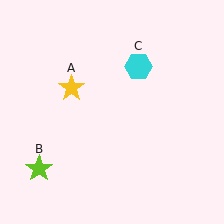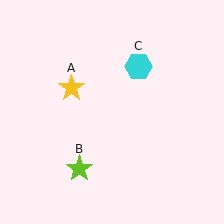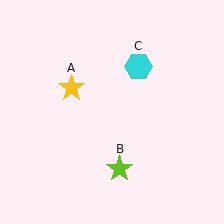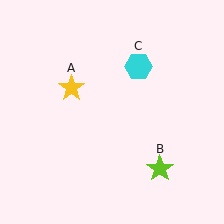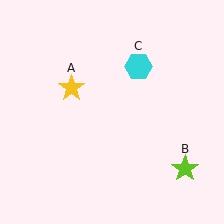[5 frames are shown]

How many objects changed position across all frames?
1 object changed position: lime star (object B).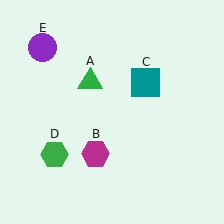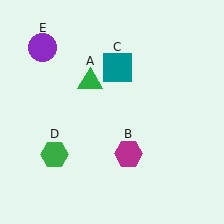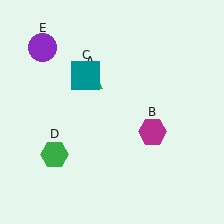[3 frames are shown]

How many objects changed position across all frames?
2 objects changed position: magenta hexagon (object B), teal square (object C).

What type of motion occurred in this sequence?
The magenta hexagon (object B), teal square (object C) rotated counterclockwise around the center of the scene.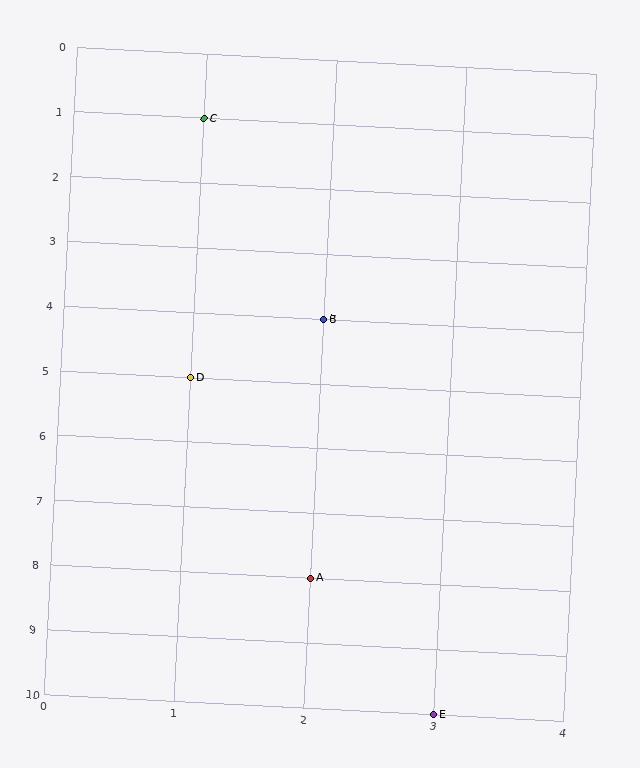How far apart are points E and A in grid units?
Points E and A are 1 column and 2 rows apart (about 2.2 grid units diagonally).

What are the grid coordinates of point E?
Point E is at grid coordinates (3, 10).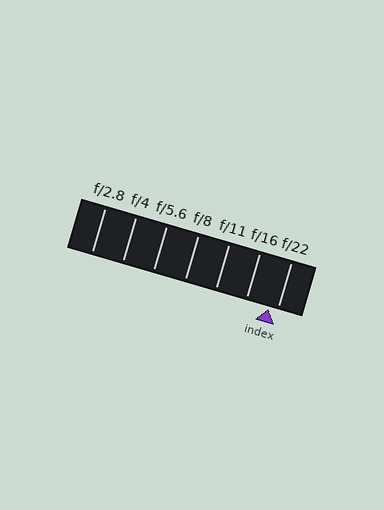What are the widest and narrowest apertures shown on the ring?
The widest aperture shown is f/2.8 and the narrowest is f/22.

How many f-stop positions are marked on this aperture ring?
There are 7 f-stop positions marked.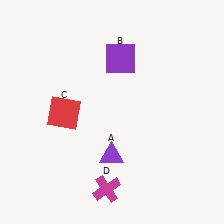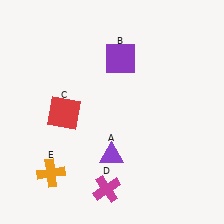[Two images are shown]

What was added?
An orange cross (E) was added in Image 2.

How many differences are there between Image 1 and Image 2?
There is 1 difference between the two images.